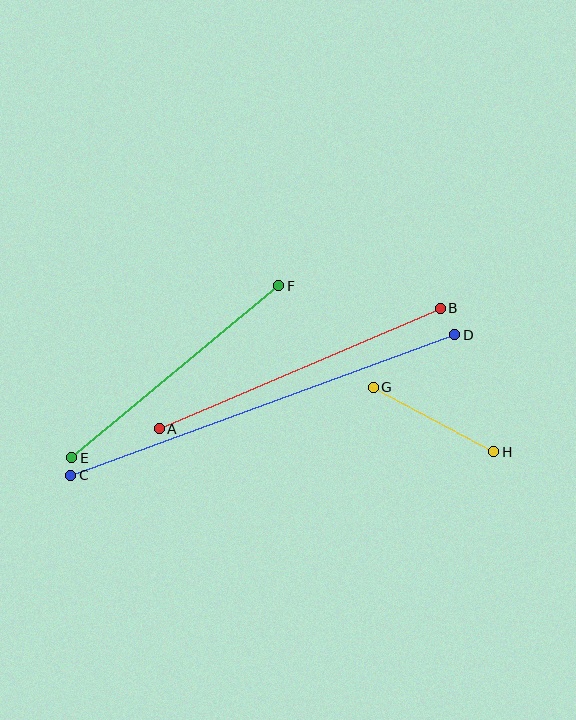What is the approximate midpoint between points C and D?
The midpoint is at approximately (263, 405) pixels.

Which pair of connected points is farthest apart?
Points C and D are farthest apart.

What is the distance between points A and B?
The distance is approximately 306 pixels.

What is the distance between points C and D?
The distance is approximately 409 pixels.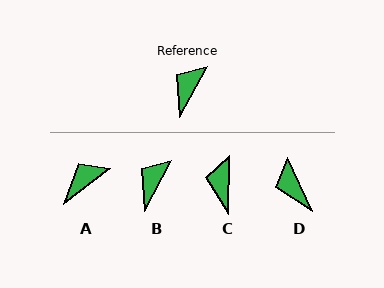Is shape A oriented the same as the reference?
No, it is off by about 25 degrees.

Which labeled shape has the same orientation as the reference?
B.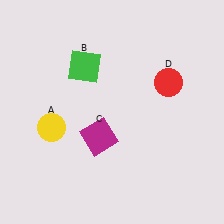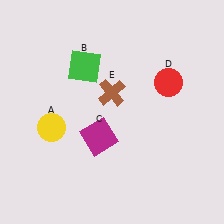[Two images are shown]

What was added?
A brown cross (E) was added in Image 2.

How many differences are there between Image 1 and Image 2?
There is 1 difference between the two images.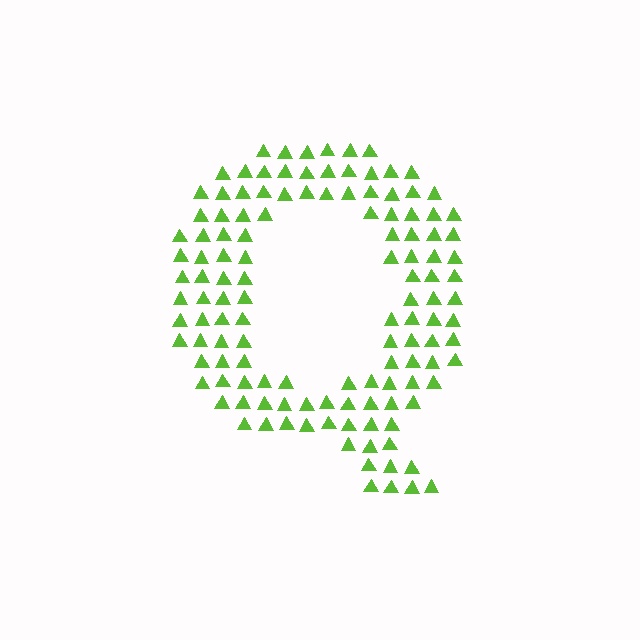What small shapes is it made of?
It is made of small triangles.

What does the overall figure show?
The overall figure shows the letter Q.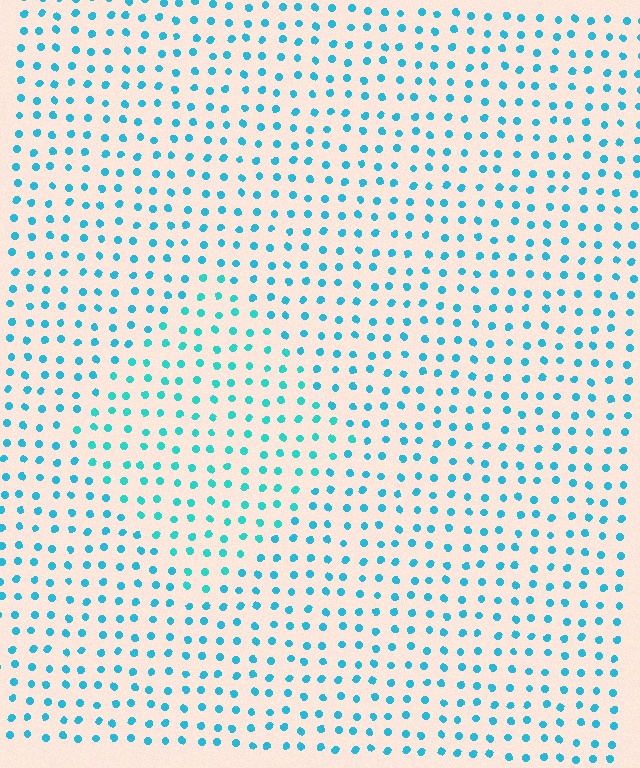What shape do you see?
I see a diamond.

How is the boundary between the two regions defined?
The boundary is defined purely by a slight shift in hue (about 16 degrees). Spacing, size, and orientation are identical on both sides.